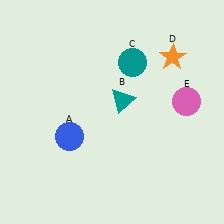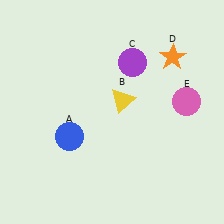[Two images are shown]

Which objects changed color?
B changed from teal to yellow. C changed from teal to purple.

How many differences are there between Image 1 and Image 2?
There are 2 differences between the two images.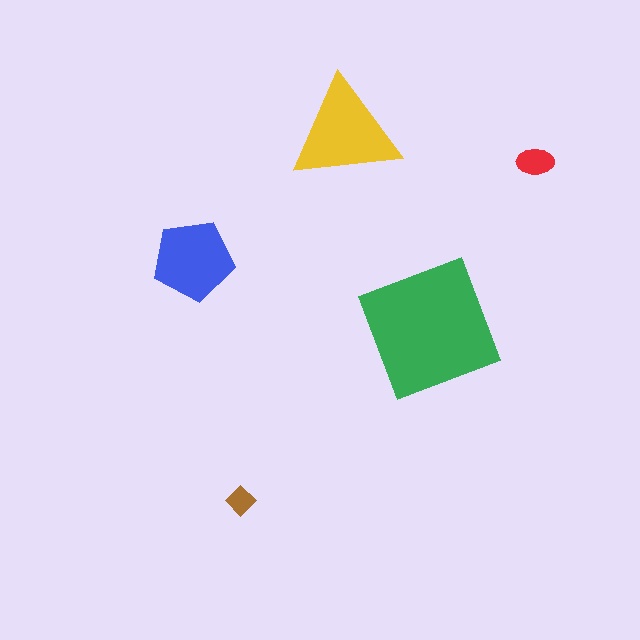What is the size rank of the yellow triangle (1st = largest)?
2nd.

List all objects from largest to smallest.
The green square, the yellow triangle, the blue pentagon, the red ellipse, the brown diamond.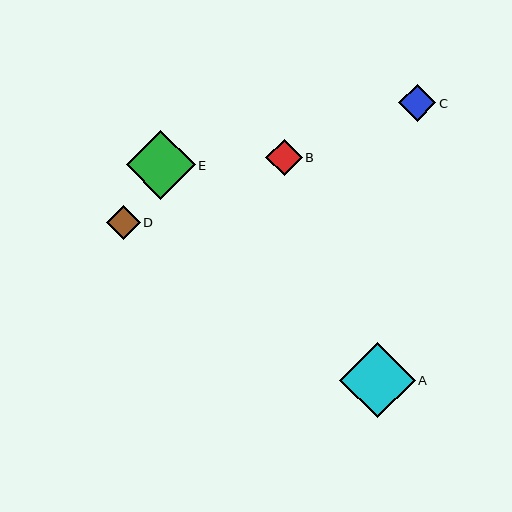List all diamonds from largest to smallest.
From largest to smallest: A, E, C, B, D.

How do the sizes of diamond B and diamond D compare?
Diamond B and diamond D are approximately the same size.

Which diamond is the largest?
Diamond A is the largest with a size of approximately 76 pixels.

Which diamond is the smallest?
Diamond D is the smallest with a size of approximately 34 pixels.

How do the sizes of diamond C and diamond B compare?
Diamond C and diamond B are approximately the same size.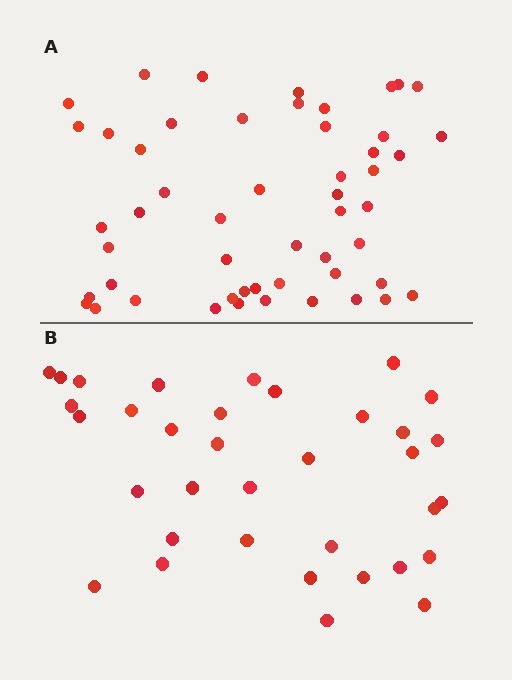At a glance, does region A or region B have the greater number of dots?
Region A (the top region) has more dots.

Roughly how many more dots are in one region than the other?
Region A has approximately 15 more dots than region B.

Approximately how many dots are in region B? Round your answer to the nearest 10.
About 40 dots. (The exact count is 35, which rounds to 40.)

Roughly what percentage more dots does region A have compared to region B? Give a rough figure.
About 50% more.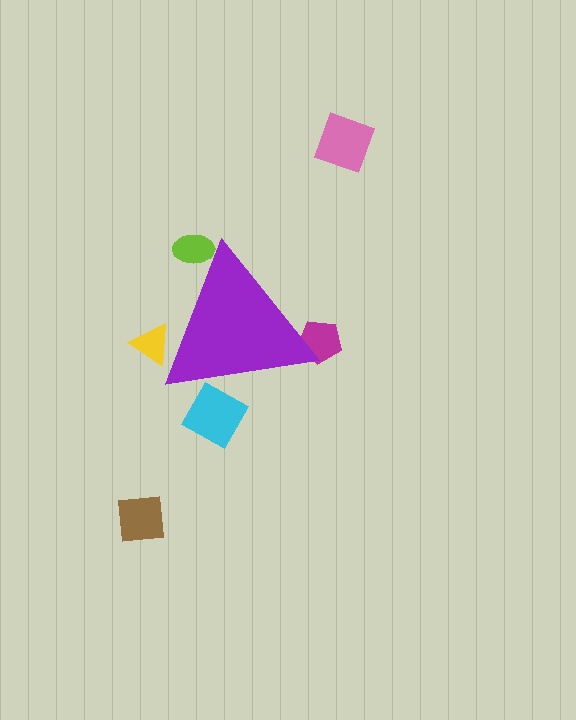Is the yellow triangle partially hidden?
Yes, the yellow triangle is partially hidden behind the purple triangle.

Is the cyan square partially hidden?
Yes, the cyan square is partially hidden behind the purple triangle.